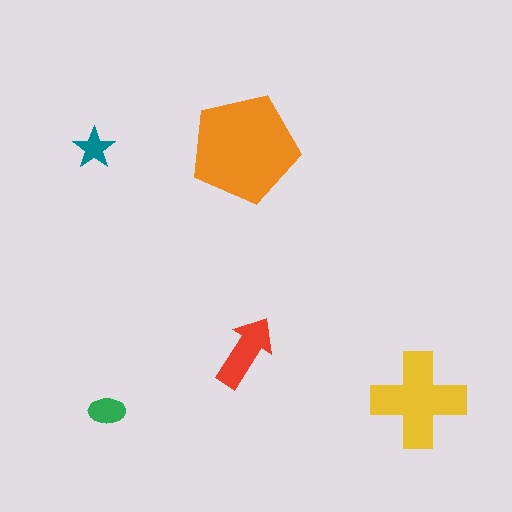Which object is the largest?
The orange pentagon.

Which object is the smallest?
The teal star.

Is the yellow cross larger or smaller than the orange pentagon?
Smaller.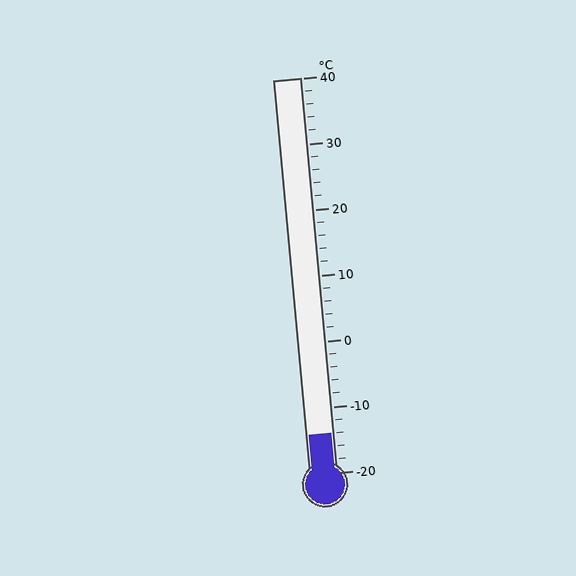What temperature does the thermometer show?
The thermometer shows approximately -14°C.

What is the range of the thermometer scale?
The thermometer scale ranges from -20°C to 40°C.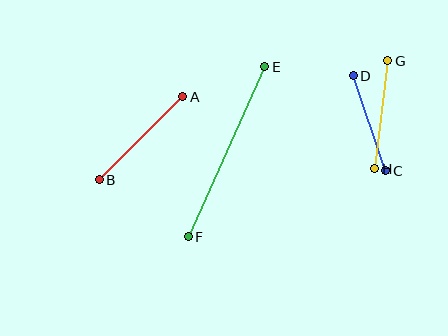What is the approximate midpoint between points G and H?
The midpoint is at approximately (381, 115) pixels.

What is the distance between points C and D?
The distance is approximately 100 pixels.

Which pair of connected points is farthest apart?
Points E and F are farthest apart.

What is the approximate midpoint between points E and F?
The midpoint is at approximately (226, 152) pixels.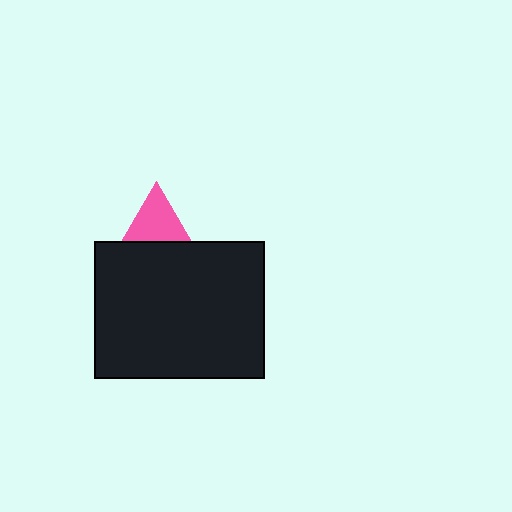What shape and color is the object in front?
The object in front is a black rectangle.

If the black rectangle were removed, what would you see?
You would see the complete pink triangle.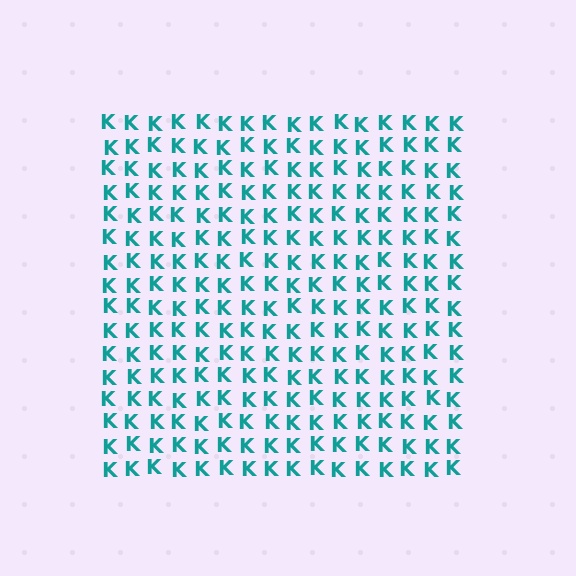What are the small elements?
The small elements are letter K's.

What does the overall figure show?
The overall figure shows a square.